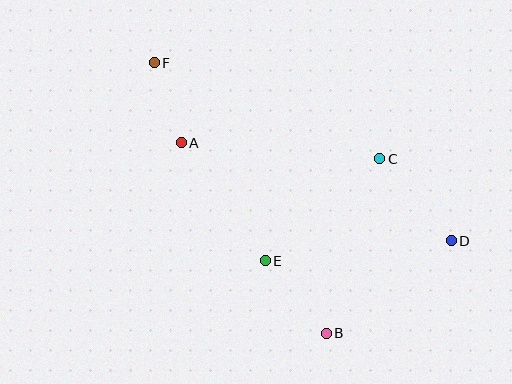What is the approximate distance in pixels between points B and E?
The distance between B and E is approximately 95 pixels.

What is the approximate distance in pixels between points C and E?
The distance between C and E is approximately 153 pixels.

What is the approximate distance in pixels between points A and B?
The distance between A and B is approximately 239 pixels.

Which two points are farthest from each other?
Points D and F are farthest from each other.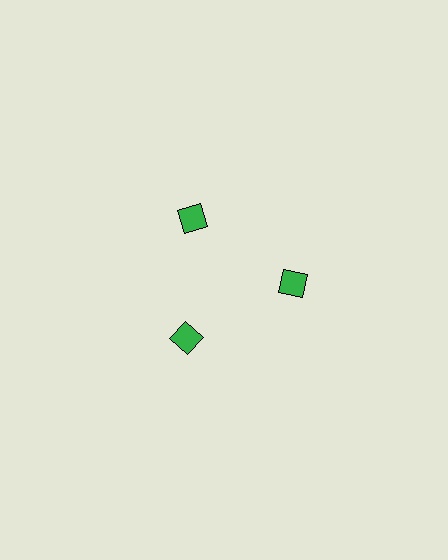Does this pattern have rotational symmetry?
Yes, this pattern has 3-fold rotational symmetry. It looks the same after rotating 120 degrees around the center.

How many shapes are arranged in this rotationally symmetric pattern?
There are 3 shapes, arranged in 3 groups of 1.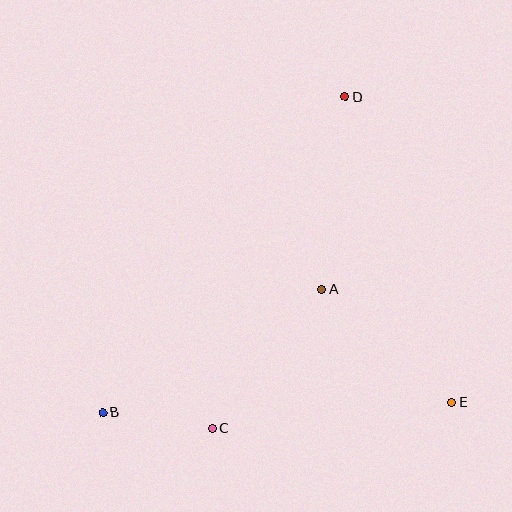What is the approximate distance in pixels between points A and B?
The distance between A and B is approximately 252 pixels.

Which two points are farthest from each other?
Points B and D are farthest from each other.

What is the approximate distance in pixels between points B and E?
The distance between B and E is approximately 350 pixels.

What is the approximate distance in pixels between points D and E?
The distance between D and E is approximately 323 pixels.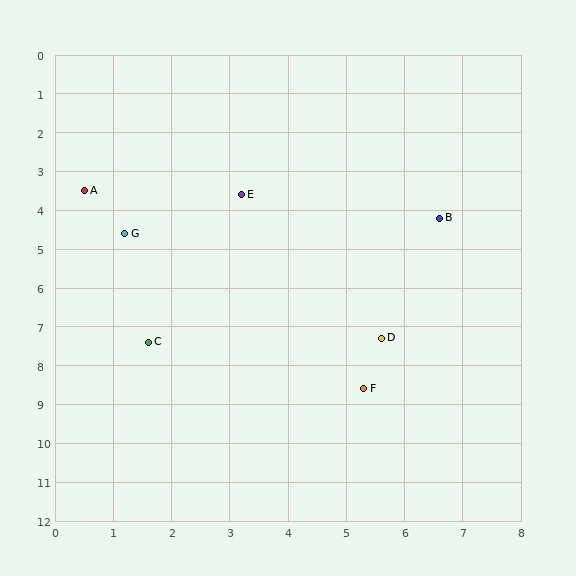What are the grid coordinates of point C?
Point C is at approximately (1.6, 7.4).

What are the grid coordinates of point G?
Point G is at approximately (1.2, 4.6).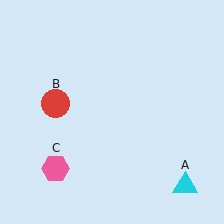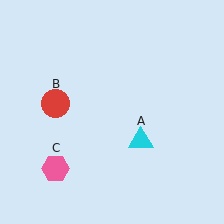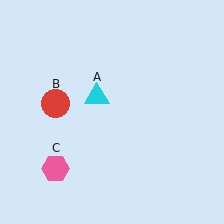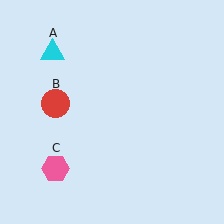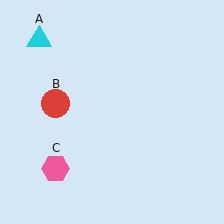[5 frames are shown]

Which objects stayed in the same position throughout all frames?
Red circle (object B) and pink hexagon (object C) remained stationary.